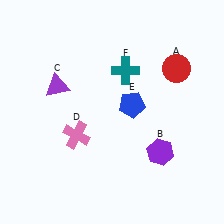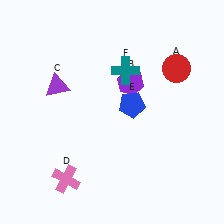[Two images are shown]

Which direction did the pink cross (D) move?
The pink cross (D) moved down.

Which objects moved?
The objects that moved are: the purple hexagon (B), the pink cross (D).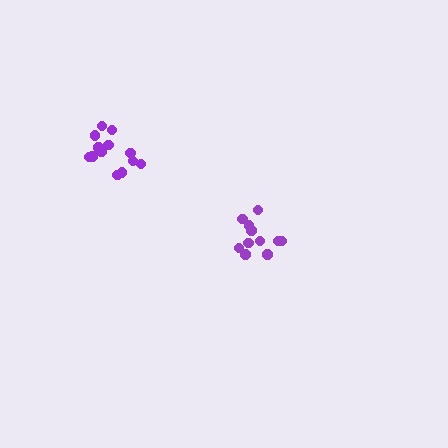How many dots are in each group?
Group 1: 11 dots, Group 2: 13 dots (24 total).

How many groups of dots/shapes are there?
There are 2 groups.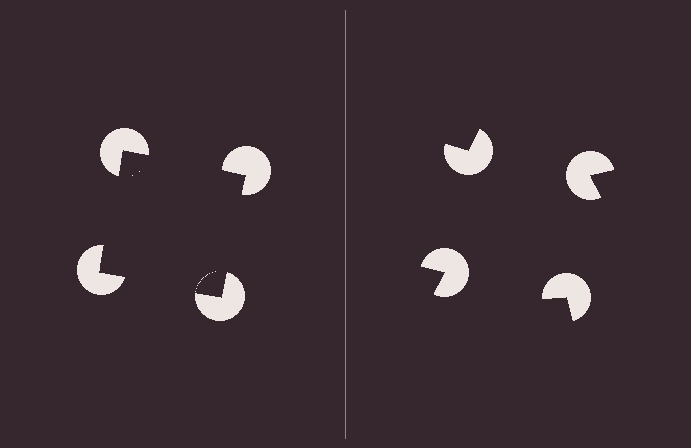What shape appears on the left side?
An illusory square.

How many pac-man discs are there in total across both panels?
8 — 4 on each side.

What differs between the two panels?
The pac-man discs are positioned identically on both sides; only the wedge orientations differ. On the left they align to a square; on the right they are misaligned.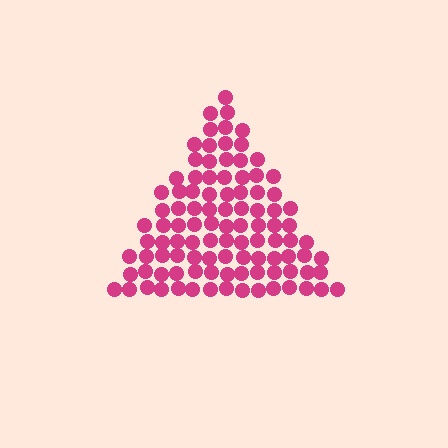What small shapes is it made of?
It is made of small circles.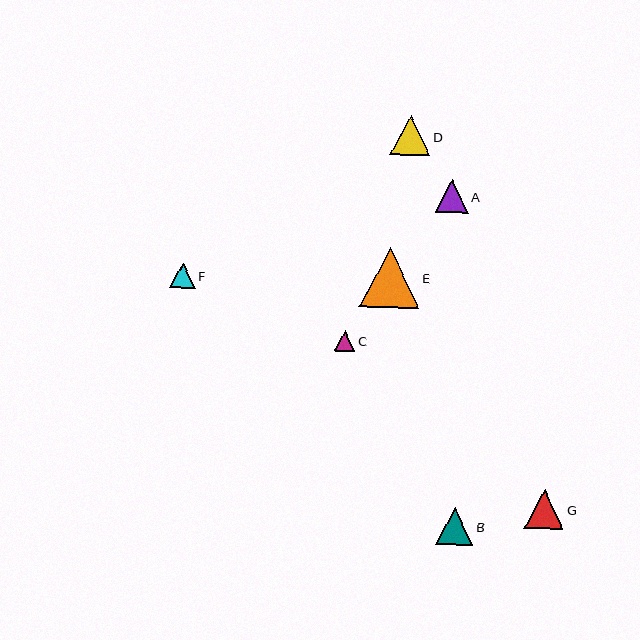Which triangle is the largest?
Triangle E is the largest with a size of approximately 60 pixels.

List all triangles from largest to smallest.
From largest to smallest: E, D, G, B, A, F, C.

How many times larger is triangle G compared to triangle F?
Triangle G is approximately 1.5 times the size of triangle F.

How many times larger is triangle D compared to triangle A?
Triangle D is approximately 1.2 times the size of triangle A.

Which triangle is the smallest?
Triangle C is the smallest with a size of approximately 21 pixels.